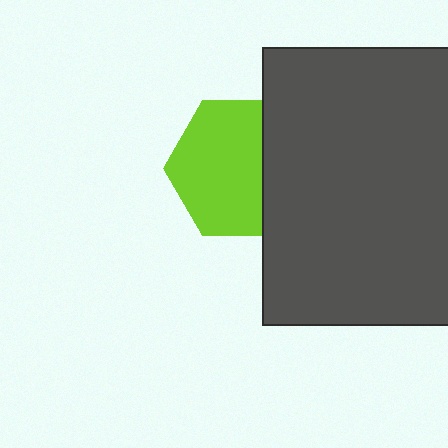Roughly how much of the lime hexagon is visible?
Most of it is visible (roughly 67%).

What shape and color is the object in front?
The object in front is a dark gray rectangle.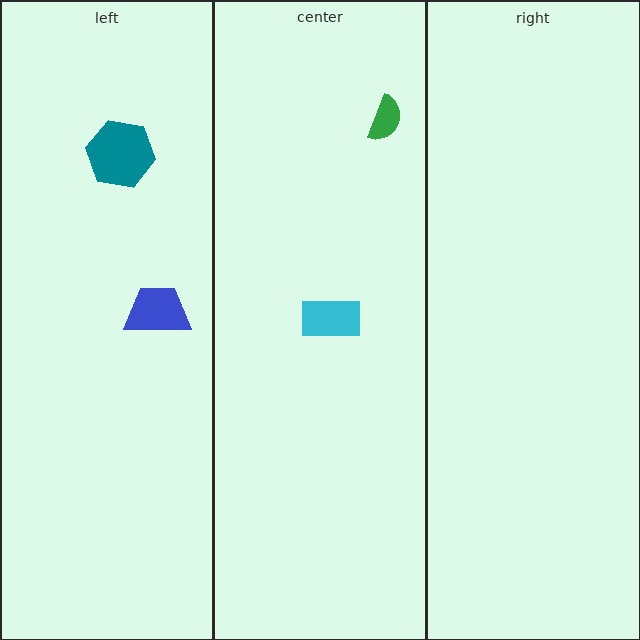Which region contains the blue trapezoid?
The left region.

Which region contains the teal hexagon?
The left region.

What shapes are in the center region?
The green semicircle, the cyan rectangle.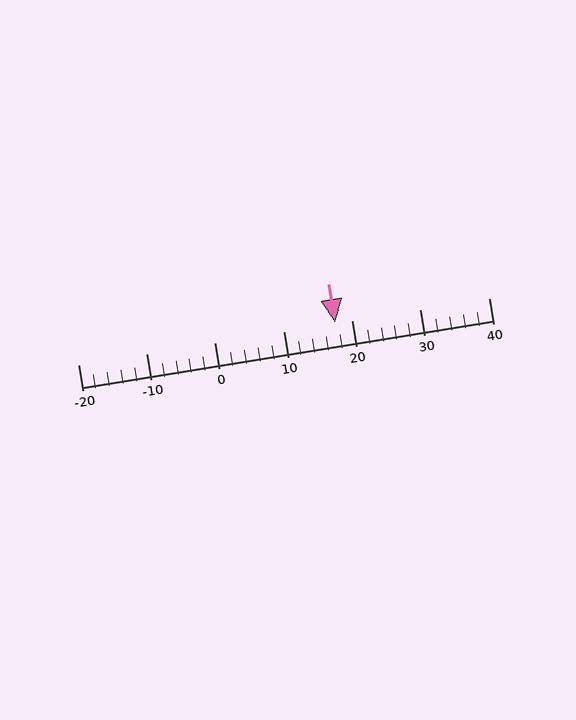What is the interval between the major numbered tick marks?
The major tick marks are spaced 10 units apart.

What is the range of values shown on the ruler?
The ruler shows values from -20 to 40.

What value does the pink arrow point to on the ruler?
The pink arrow points to approximately 18.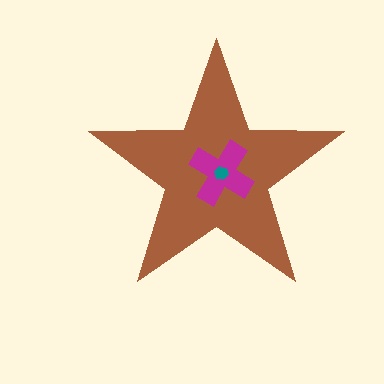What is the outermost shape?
The brown star.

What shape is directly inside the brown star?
The magenta cross.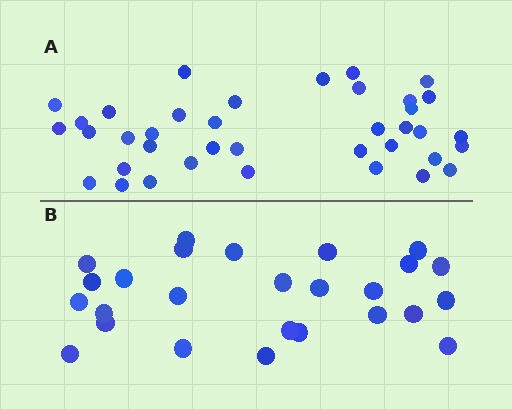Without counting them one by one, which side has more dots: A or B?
Region A (the top region) has more dots.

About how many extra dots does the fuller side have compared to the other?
Region A has roughly 12 or so more dots than region B.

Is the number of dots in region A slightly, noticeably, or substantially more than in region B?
Region A has substantially more. The ratio is roughly 1.5 to 1.